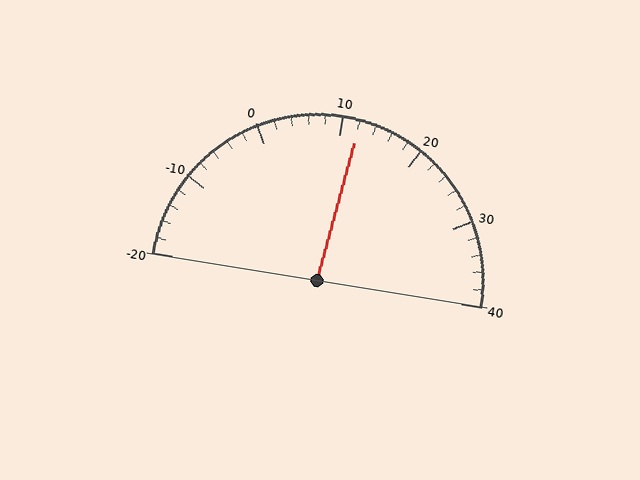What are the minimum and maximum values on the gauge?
The gauge ranges from -20 to 40.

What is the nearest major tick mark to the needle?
The nearest major tick mark is 10.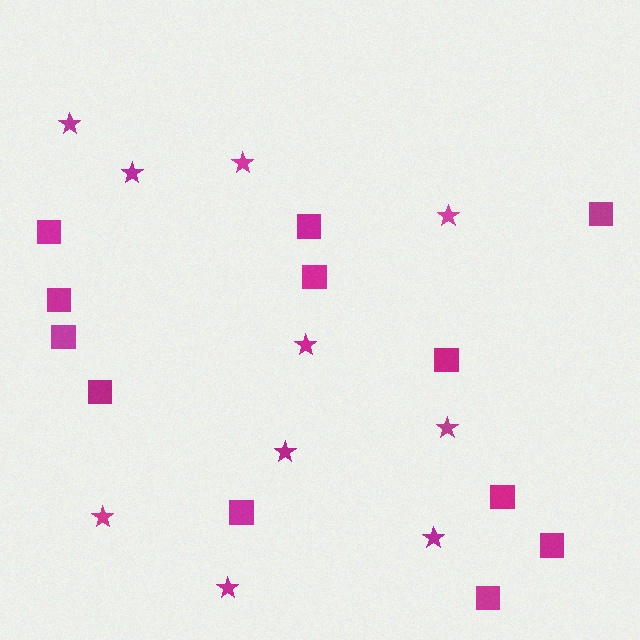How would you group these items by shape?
There are 2 groups: one group of stars (10) and one group of squares (12).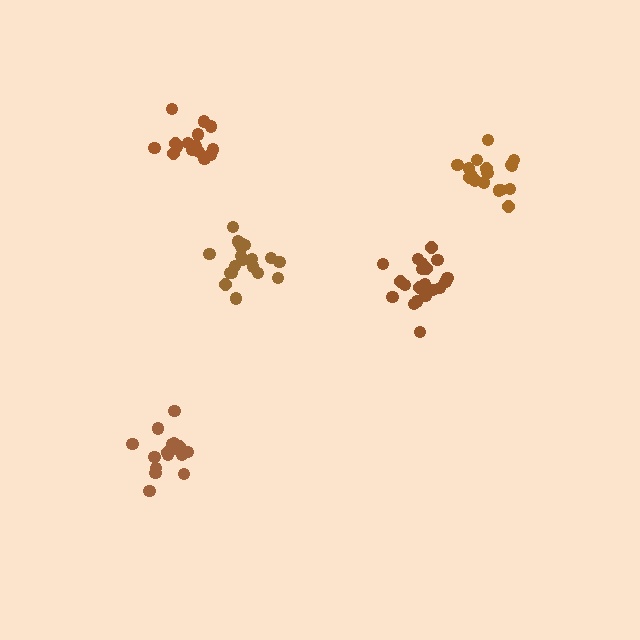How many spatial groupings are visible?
There are 5 spatial groupings.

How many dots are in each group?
Group 1: 16 dots, Group 2: 17 dots, Group 3: 20 dots, Group 4: 19 dots, Group 5: 15 dots (87 total).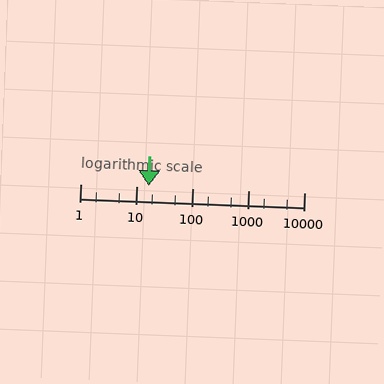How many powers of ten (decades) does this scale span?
The scale spans 4 decades, from 1 to 10000.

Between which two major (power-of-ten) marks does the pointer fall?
The pointer is between 10 and 100.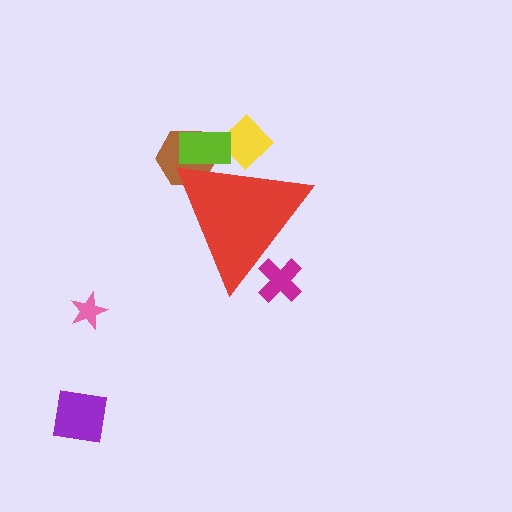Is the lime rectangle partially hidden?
Yes, the lime rectangle is partially hidden behind the red triangle.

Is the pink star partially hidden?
No, the pink star is fully visible.